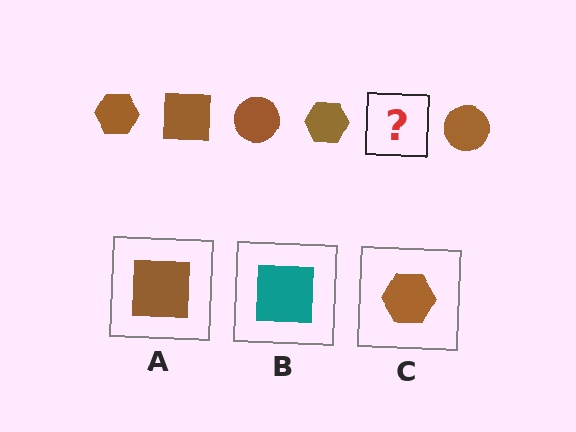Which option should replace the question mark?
Option A.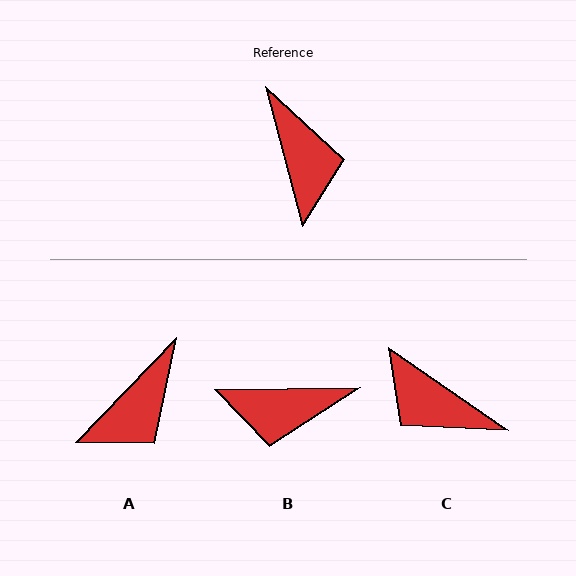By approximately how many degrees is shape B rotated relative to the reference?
Approximately 104 degrees clockwise.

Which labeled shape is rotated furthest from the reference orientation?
C, about 139 degrees away.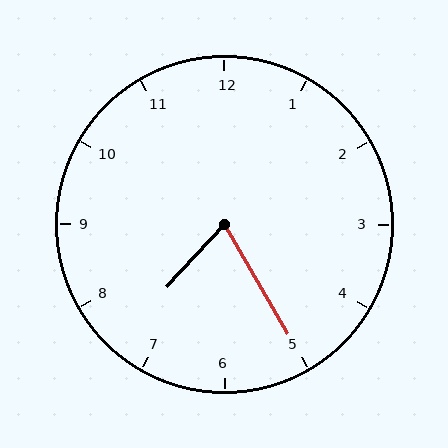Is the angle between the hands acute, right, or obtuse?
It is acute.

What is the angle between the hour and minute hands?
Approximately 72 degrees.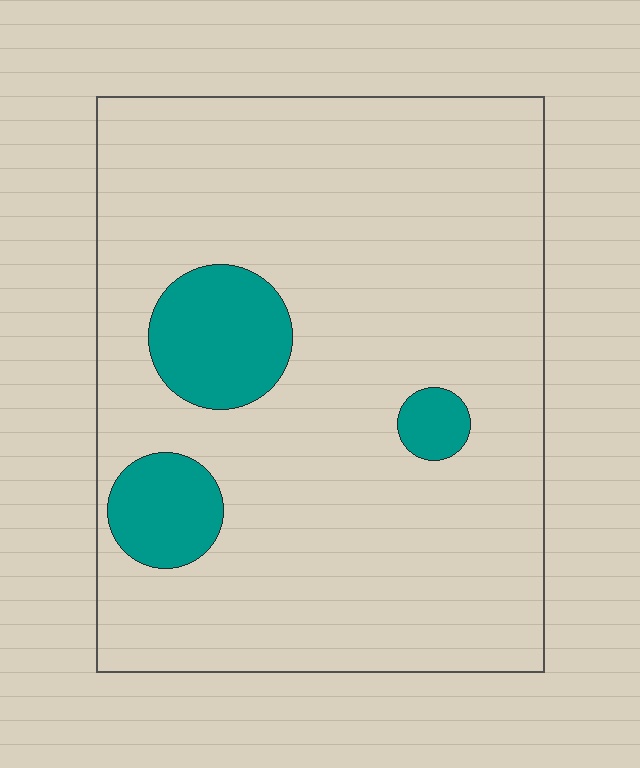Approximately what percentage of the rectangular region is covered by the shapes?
Approximately 10%.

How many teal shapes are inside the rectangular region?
3.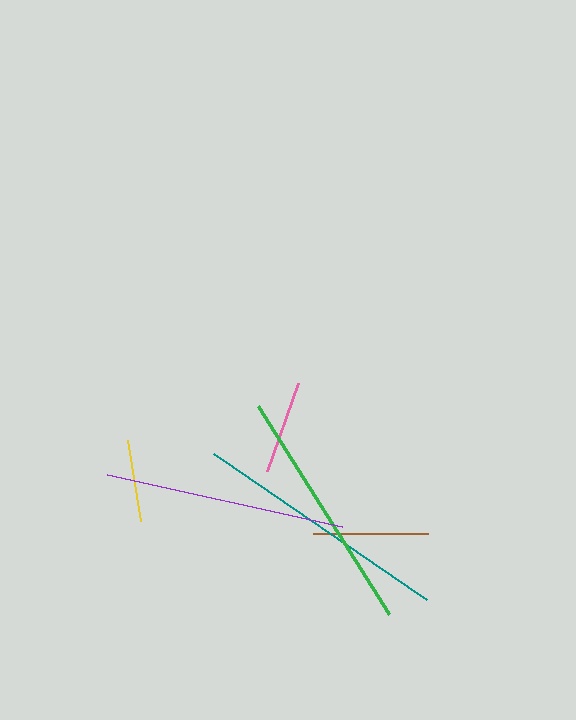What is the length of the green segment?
The green segment is approximately 247 pixels long.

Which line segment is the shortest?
The yellow line is the shortest at approximately 82 pixels.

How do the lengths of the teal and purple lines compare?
The teal and purple lines are approximately the same length.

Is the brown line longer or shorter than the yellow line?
The brown line is longer than the yellow line.